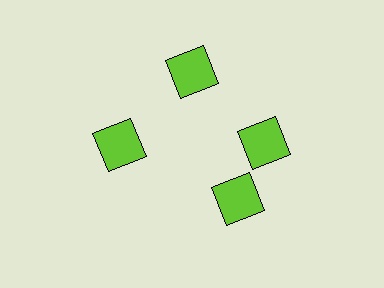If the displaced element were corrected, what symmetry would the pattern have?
It would have 4-fold rotational symmetry — the pattern would map onto itself every 90 degrees.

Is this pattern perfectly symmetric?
No. The 4 lime squares are arranged in a ring, but one element near the 6 o'clock position is rotated out of alignment along the ring, breaking the 4-fold rotational symmetry.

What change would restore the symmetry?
The symmetry would be restored by rotating it back into even spacing with its neighbors so that all 4 squares sit at equal angles and equal distance from the center.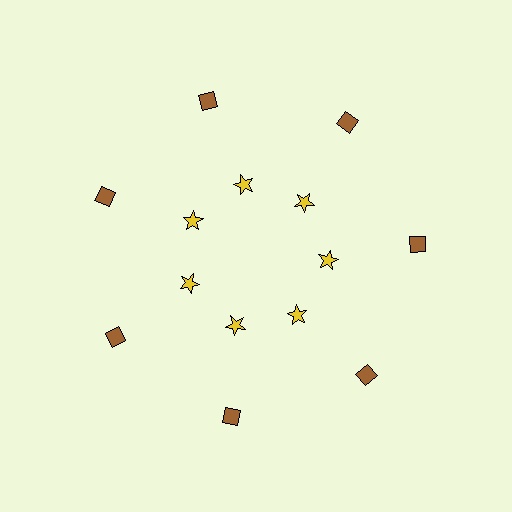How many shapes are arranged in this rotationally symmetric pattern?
There are 14 shapes, arranged in 7 groups of 2.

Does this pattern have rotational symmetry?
Yes, this pattern has 7-fold rotational symmetry. It looks the same after rotating 51 degrees around the center.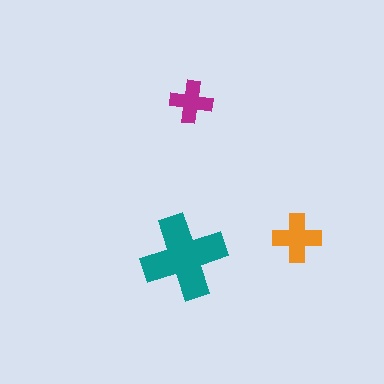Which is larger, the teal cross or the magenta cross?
The teal one.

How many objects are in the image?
There are 3 objects in the image.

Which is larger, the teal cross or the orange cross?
The teal one.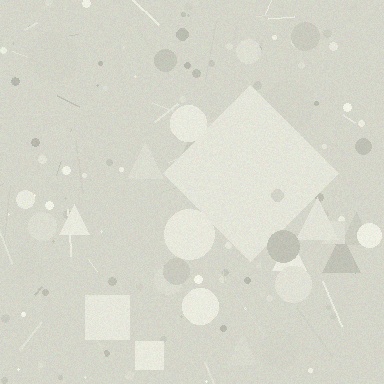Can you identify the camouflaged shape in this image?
The camouflaged shape is a diamond.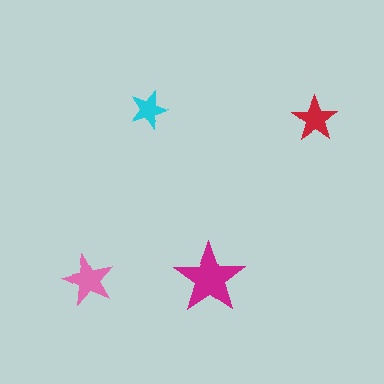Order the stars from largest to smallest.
the magenta one, the pink one, the red one, the cyan one.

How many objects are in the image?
There are 4 objects in the image.